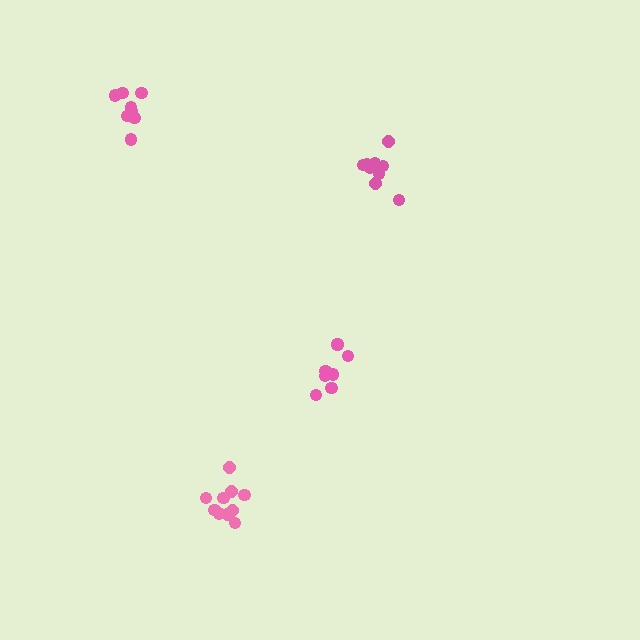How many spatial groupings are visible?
There are 4 spatial groupings.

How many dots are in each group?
Group 1: 8 dots, Group 2: 9 dots, Group 3: 10 dots, Group 4: 9 dots (36 total).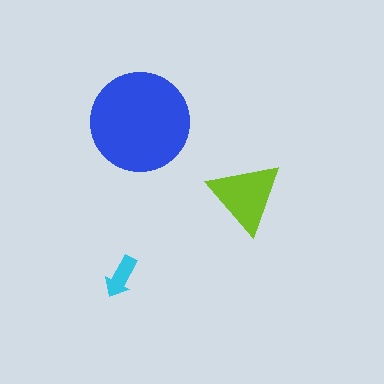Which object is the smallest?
The cyan arrow.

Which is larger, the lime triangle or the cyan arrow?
The lime triangle.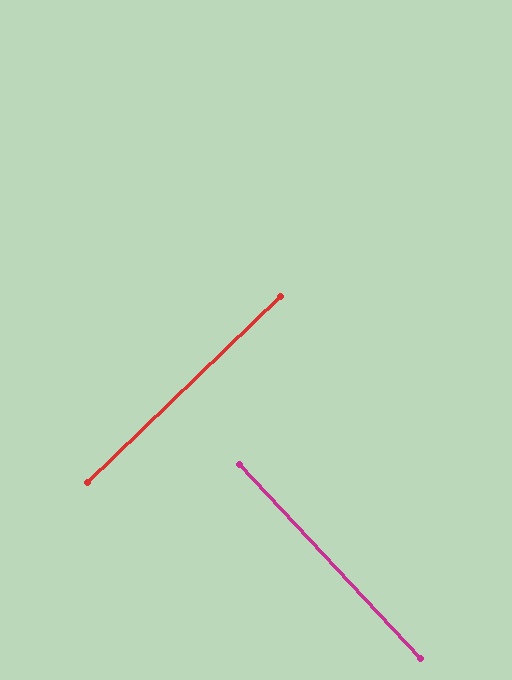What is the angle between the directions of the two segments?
Approximately 89 degrees.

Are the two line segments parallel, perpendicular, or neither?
Perpendicular — they meet at approximately 89°.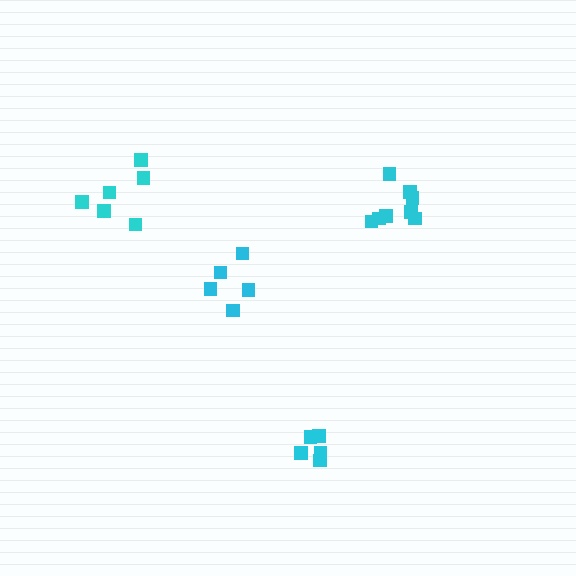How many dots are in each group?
Group 1: 5 dots, Group 2: 5 dots, Group 3: 6 dots, Group 4: 8 dots (24 total).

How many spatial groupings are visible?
There are 4 spatial groupings.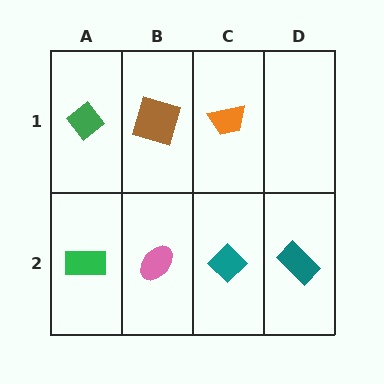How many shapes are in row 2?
4 shapes.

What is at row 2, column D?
A teal rectangle.